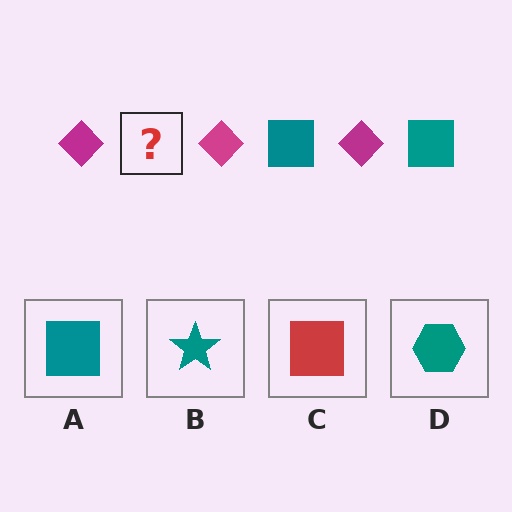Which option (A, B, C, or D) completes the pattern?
A.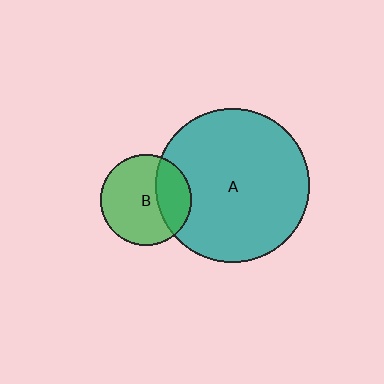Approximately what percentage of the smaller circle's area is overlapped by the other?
Approximately 30%.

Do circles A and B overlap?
Yes.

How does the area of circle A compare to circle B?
Approximately 2.9 times.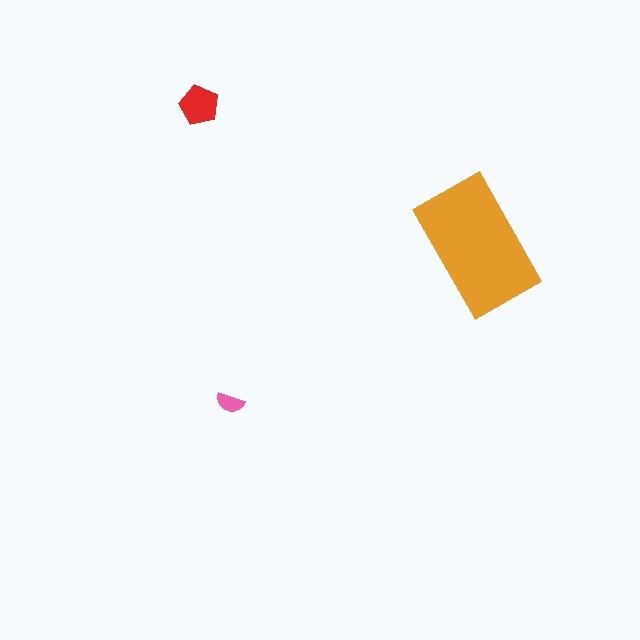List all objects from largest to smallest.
The orange rectangle, the red pentagon, the pink semicircle.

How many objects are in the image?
There are 3 objects in the image.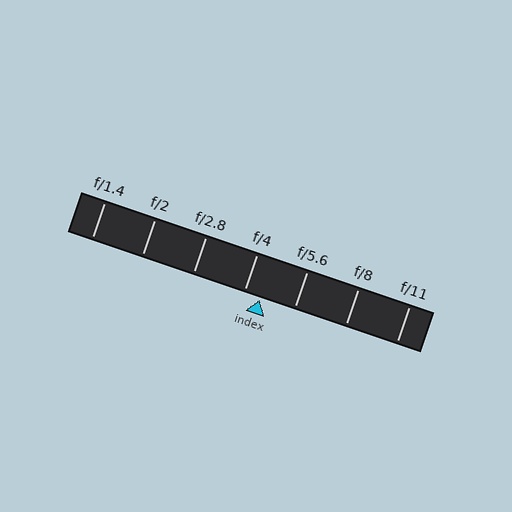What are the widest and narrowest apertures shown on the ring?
The widest aperture shown is f/1.4 and the narrowest is f/11.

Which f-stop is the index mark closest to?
The index mark is closest to f/4.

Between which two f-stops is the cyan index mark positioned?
The index mark is between f/4 and f/5.6.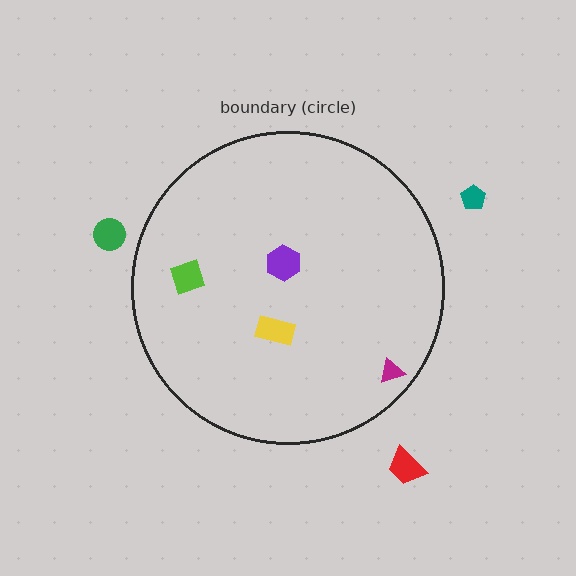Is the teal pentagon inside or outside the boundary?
Outside.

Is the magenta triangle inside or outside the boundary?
Inside.